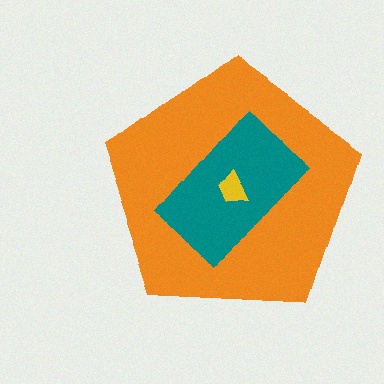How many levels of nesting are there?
3.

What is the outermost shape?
The orange pentagon.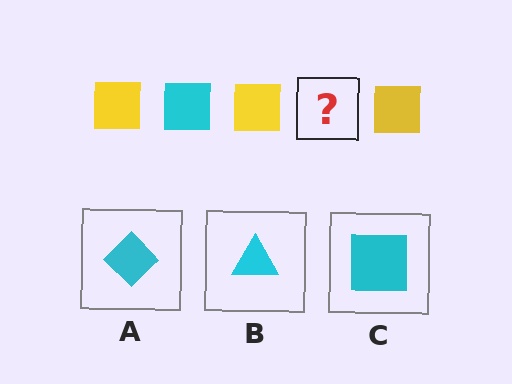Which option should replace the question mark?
Option C.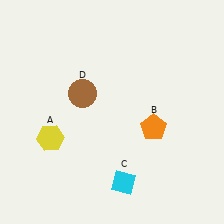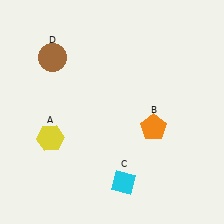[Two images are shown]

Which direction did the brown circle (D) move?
The brown circle (D) moved up.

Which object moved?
The brown circle (D) moved up.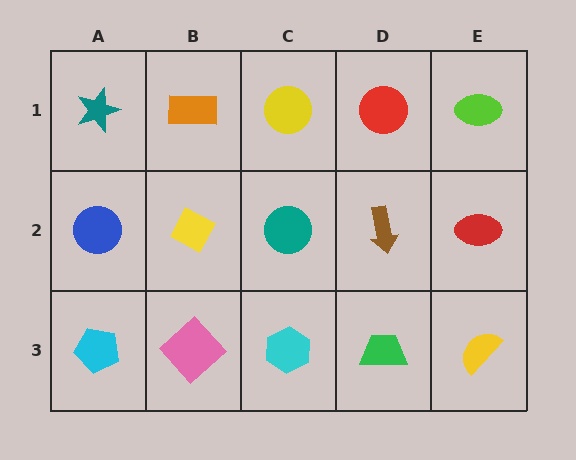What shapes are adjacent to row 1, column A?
A blue circle (row 2, column A), an orange rectangle (row 1, column B).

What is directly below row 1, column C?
A teal circle.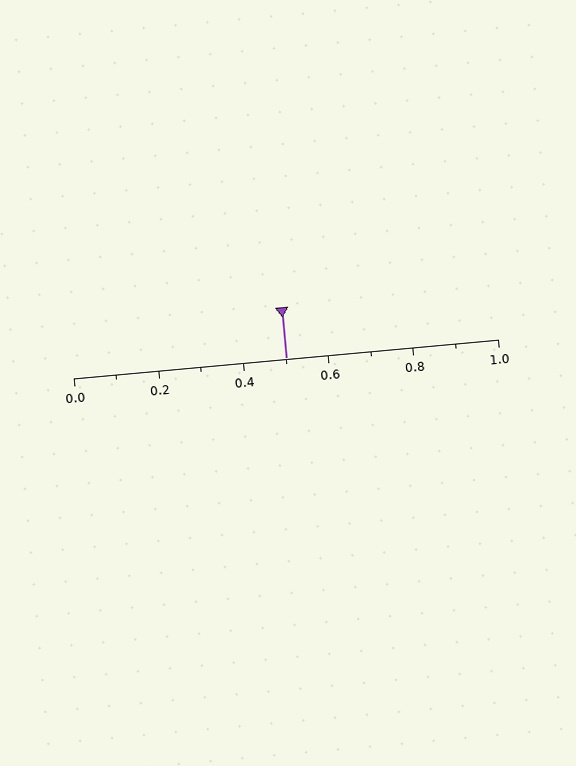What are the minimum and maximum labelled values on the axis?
The axis runs from 0.0 to 1.0.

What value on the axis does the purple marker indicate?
The marker indicates approximately 0.5.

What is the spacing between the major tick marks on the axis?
The major ticks are spaced 0.2 apart.